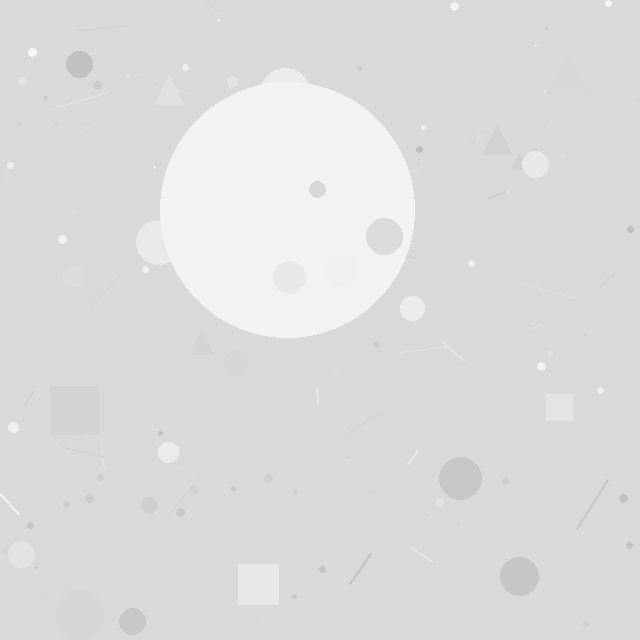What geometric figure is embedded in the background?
A circle is embedded in the background.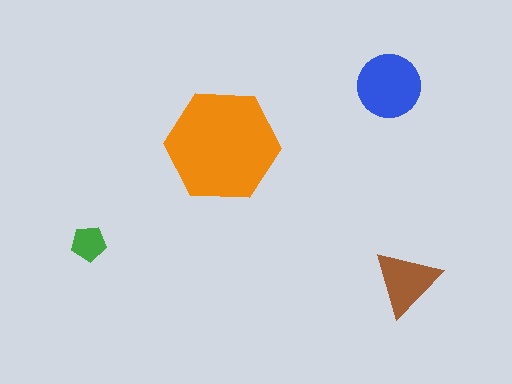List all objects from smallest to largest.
The green pentagon, the brown triangle, the blue circle, the orange hexagon.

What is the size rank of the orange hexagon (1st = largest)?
1st.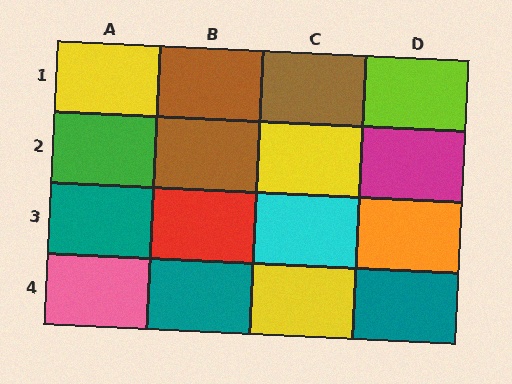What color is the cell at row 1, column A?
Yellow.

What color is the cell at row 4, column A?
Pink.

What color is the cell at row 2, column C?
Yellow.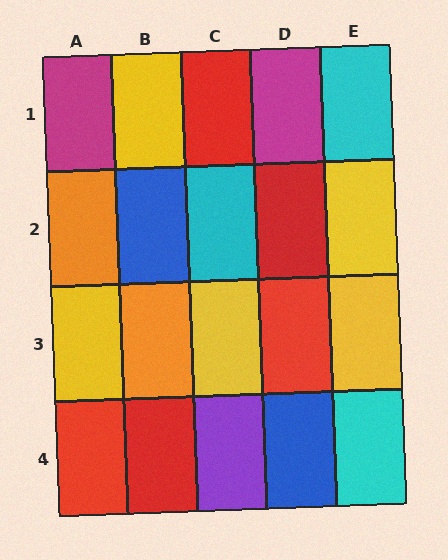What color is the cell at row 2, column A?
Orange.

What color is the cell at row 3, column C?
Yellow.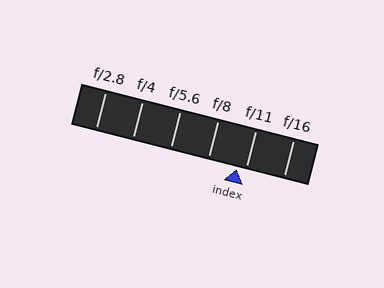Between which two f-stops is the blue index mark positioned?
The index mark is between f/8 and f/11.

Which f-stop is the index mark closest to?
The index mark is closest to f/11.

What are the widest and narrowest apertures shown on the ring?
The widest aperture shown is f/2.8 and the narrowest is f/16.